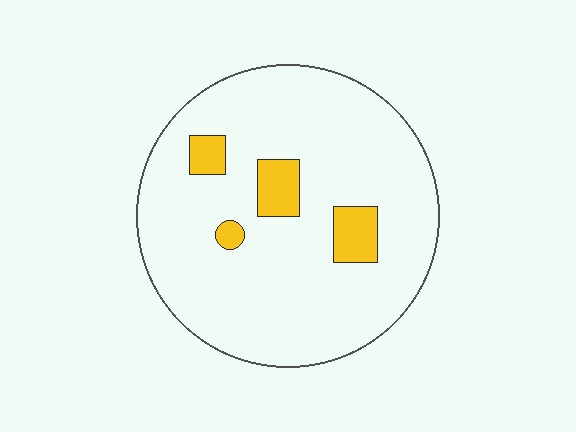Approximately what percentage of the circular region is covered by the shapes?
Approximately 10%.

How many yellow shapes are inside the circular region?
4.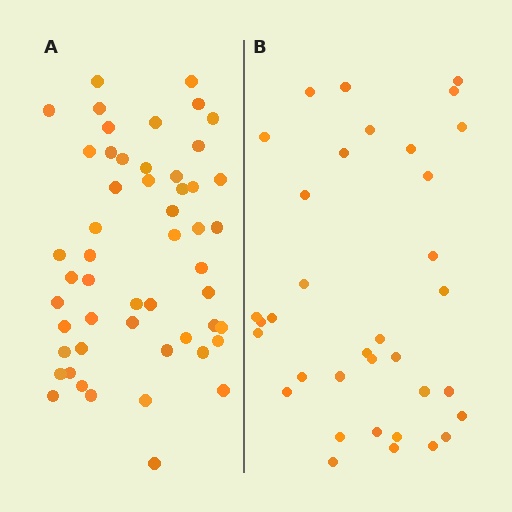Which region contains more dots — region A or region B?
Region A (the left region) has more dots.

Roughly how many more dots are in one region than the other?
Region A has approximately 15 more dots than region B.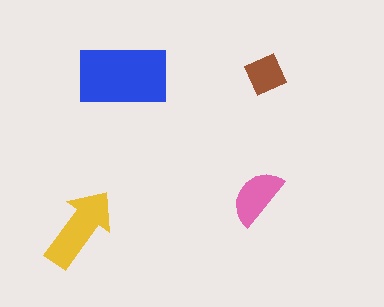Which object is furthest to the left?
The yellow arrow is leftmost.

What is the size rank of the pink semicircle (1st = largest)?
3rd.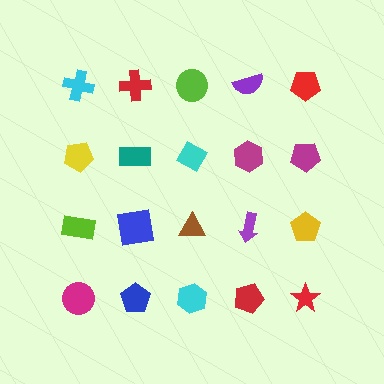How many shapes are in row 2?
5 shapes.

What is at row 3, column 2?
A blue square.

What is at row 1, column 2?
A red cross.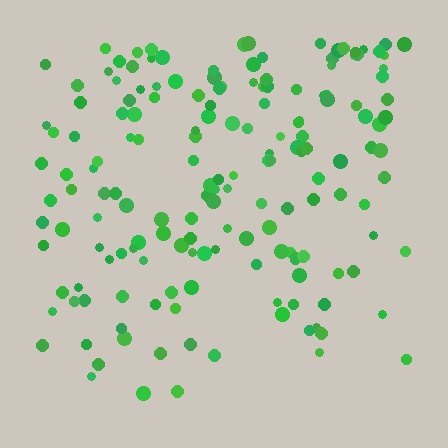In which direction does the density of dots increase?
From bottom to top, with the top side densest.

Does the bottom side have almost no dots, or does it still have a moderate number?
Still a moderate number, just noticeably fewer than the top.